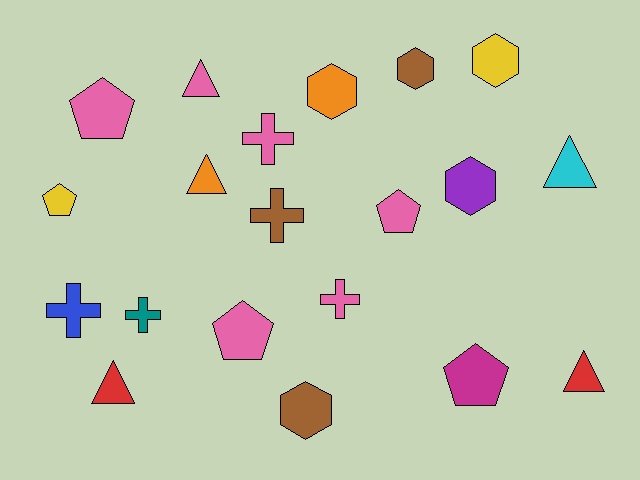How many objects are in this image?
There are 20 objects.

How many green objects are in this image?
There are no green objects.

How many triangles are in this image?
There are 5 triangles.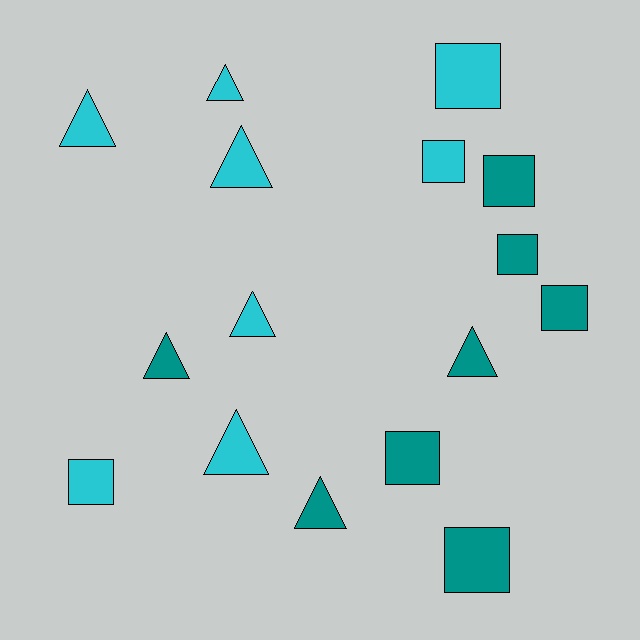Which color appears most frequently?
Teal, with 8 objects.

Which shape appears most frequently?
Square, with 8 objects.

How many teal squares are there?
There are 5 teal squares.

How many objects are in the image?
There are 16 objects.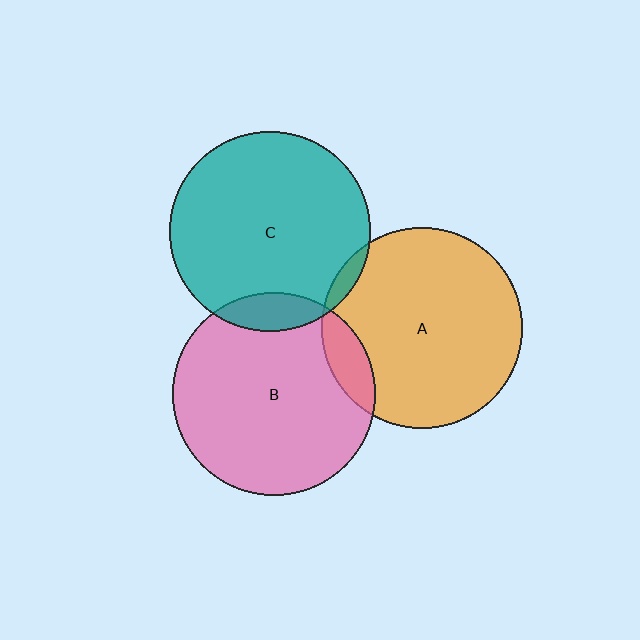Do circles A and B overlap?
Yes.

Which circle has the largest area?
Circle B (pink).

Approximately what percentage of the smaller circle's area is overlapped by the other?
Approximately 10%.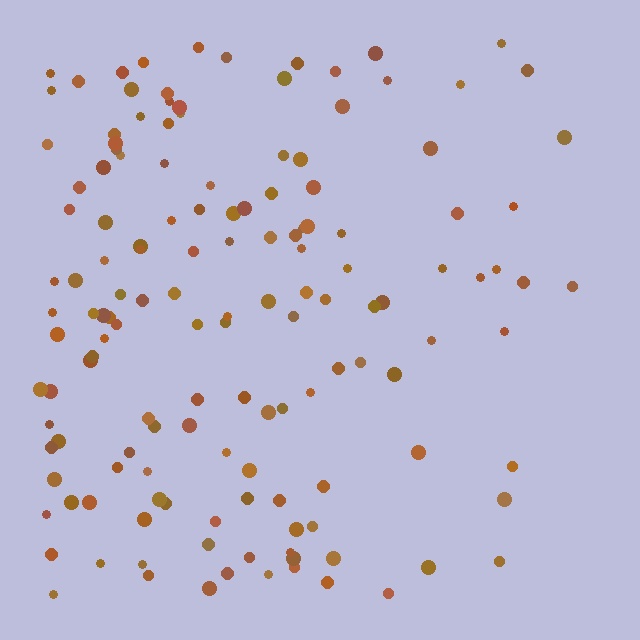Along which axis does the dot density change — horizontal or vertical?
Horizontal.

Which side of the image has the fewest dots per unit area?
The right.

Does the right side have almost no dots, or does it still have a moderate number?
Still a moderate number, just noticeably fewer than the left.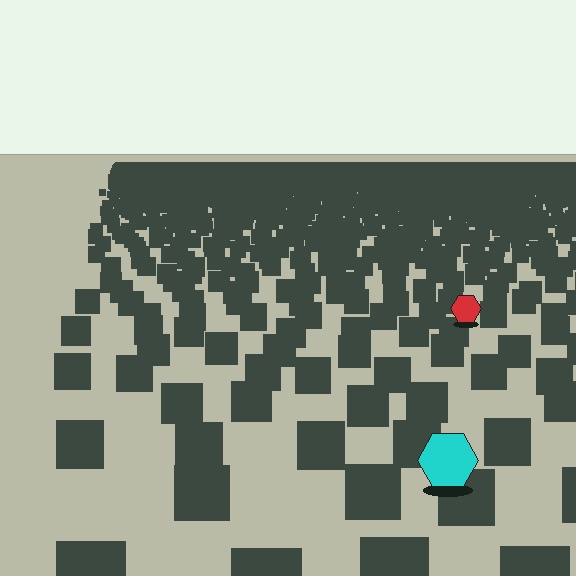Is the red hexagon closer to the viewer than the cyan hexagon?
No. The cyan hexagon is closer — you can tell from the texture gradient: the ground texture is coarser near it.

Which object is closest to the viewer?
The cyan hexagon is closest. The texture marks near it are larger and more spread out.